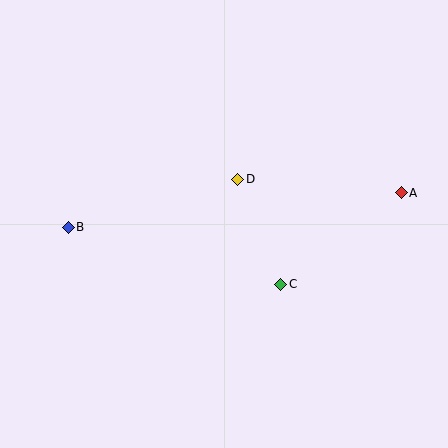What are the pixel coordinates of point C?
Point C is at (281, 284).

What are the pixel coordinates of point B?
Point B is at (68, 227).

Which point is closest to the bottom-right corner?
Point C is closest to the bottom-right corner.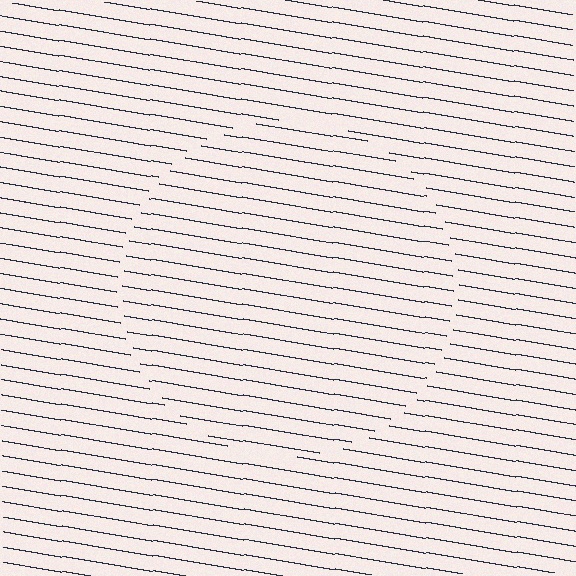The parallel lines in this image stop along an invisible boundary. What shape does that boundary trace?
An illusory circle. The interior of the shape contains the same grating, shifted by half a period — the contour is defined by the phase discontinuity where line-ends from the inner and outer gratings abut.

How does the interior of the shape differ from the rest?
The interior of the shape contains the same grating, shifted by half a period — the contour is defined by the phase discontinuity where line-ends from the inner and outer gratings abut.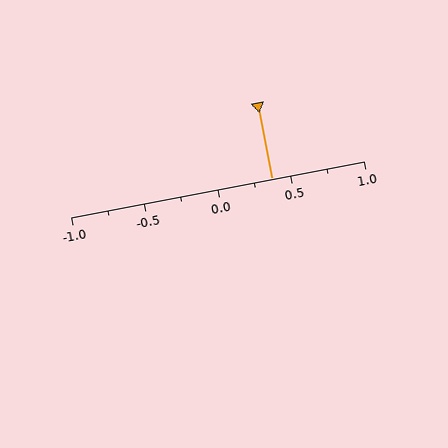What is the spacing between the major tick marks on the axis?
The major ticks are spaced 0.5 apart.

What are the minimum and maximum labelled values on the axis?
The axis runs from -1.0 to 1.0.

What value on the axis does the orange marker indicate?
The marker indicates approximately 0.38.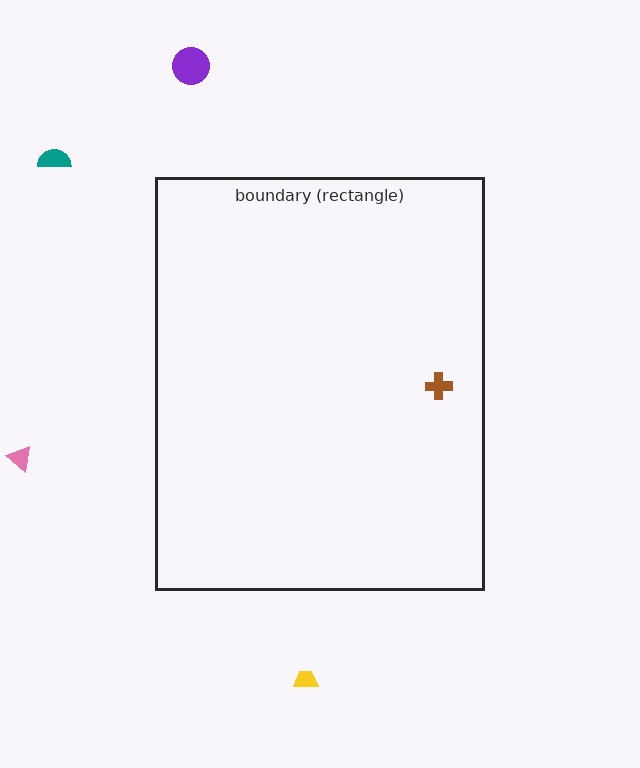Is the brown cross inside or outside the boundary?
Inside.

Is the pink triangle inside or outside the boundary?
Outside.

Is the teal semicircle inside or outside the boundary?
Outside.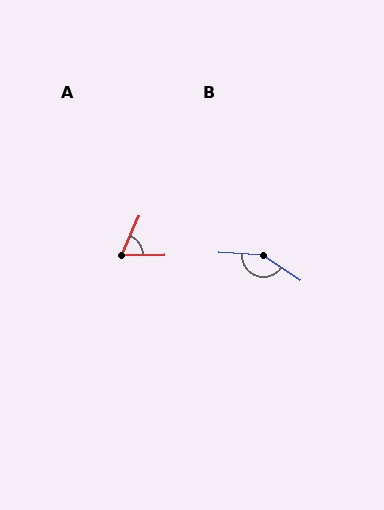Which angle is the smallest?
A, at approximately 66 degrees.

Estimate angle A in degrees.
Approximately 66 degrees.